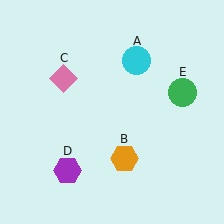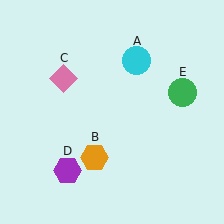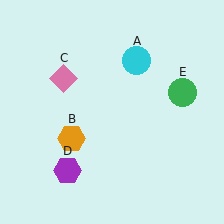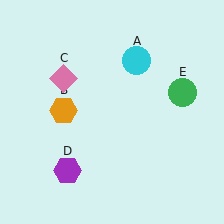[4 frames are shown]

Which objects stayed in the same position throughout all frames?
Cyan circle (object A) and pink diamond (object C) and purple hexagon (object D) and green circle (object E) remained stationary.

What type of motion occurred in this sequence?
The orange hexagon (object B) rotated clockwise around the center of the scene.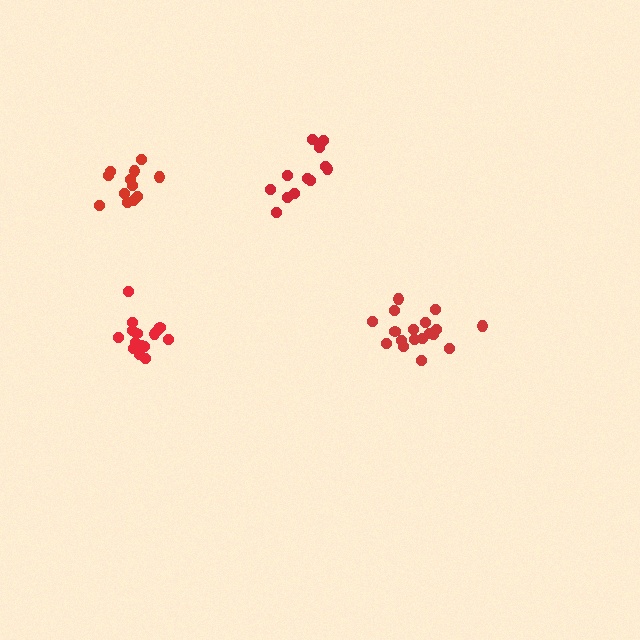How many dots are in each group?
Group 1: 18 dots, Group 2: 12 dots, Group 3: 12 dots, Group 4: 16 dots (58 total).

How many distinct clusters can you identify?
There are 4 distinct clusters.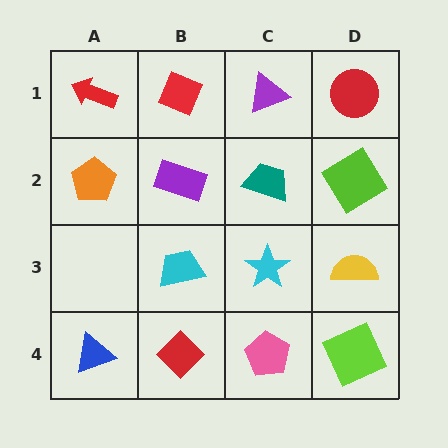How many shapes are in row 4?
4 shapes.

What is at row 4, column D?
A lime square.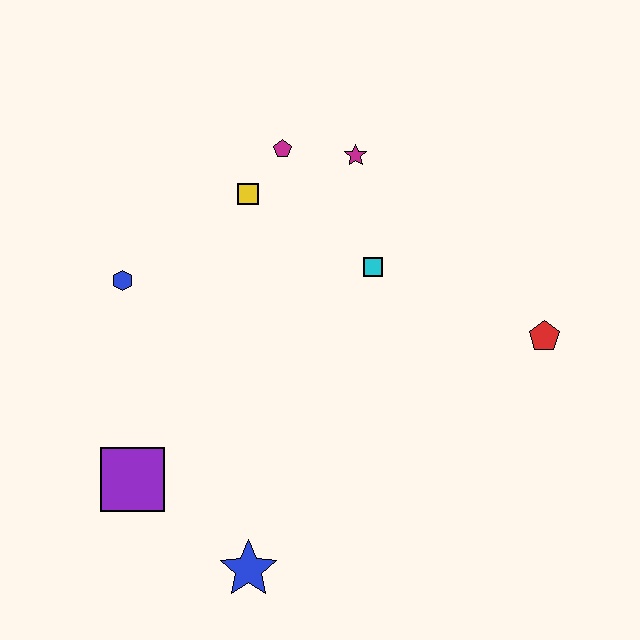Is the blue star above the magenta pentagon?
No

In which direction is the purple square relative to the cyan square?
The purple square is to the left of the cyan square.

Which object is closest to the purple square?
The blue star is closest to the purple square.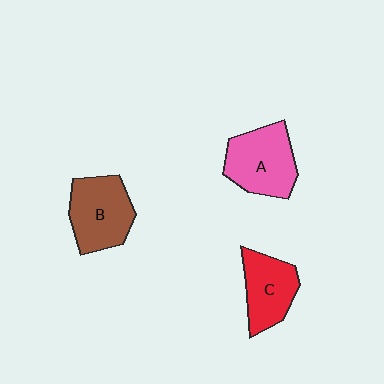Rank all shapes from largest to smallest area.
From largest to smallest: A (pink), B (brown), C (red).